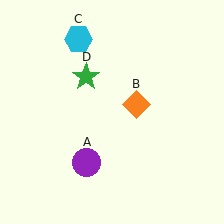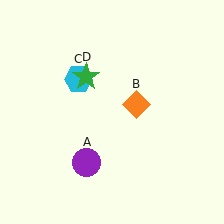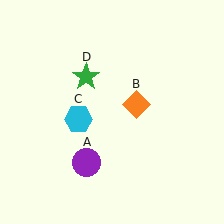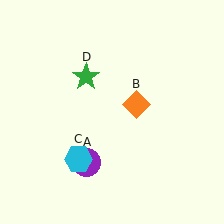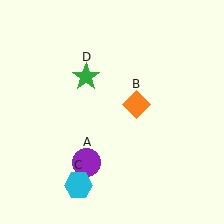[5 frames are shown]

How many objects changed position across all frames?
1 object changed position: cyan hexagon (object C).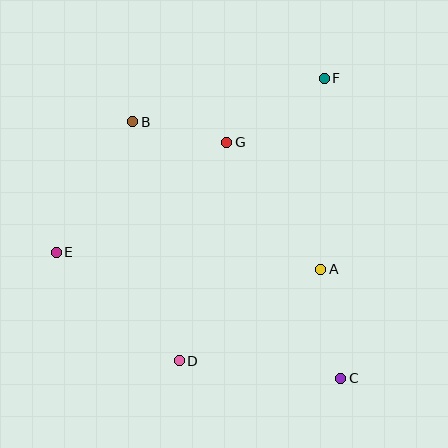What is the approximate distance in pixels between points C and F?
The distance between C and F is approximately 300 pixels.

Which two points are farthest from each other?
Points B and C are farthest from each other.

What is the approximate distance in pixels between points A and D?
The distance between A and D is approximately 169 pixels.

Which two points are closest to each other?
Points B and G are closest to each other.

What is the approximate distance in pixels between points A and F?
The distance between A and F is approximately 191 pixels.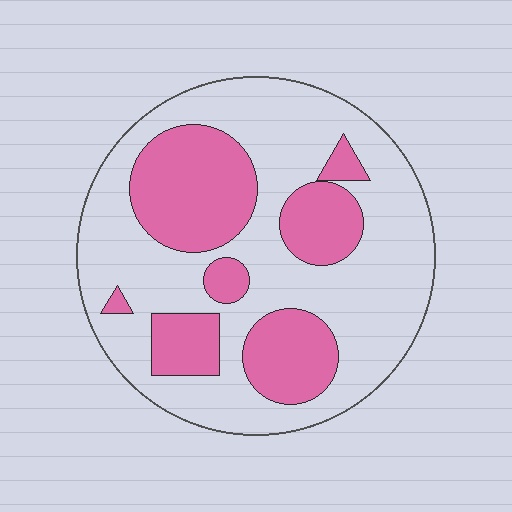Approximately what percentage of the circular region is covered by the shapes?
Approximately 35%.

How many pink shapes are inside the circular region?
7.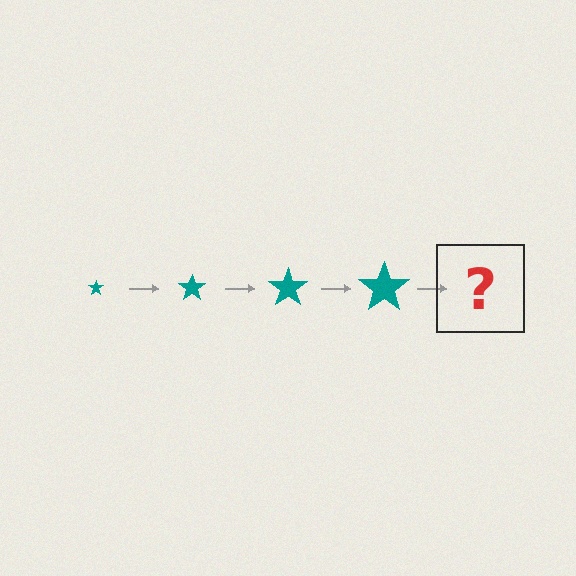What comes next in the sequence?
The next element should be a teal star, larger than the previous one.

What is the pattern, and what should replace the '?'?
The pattern is that the star gets progressively larger each step. The '?' should be a teal star, larger than the previous one.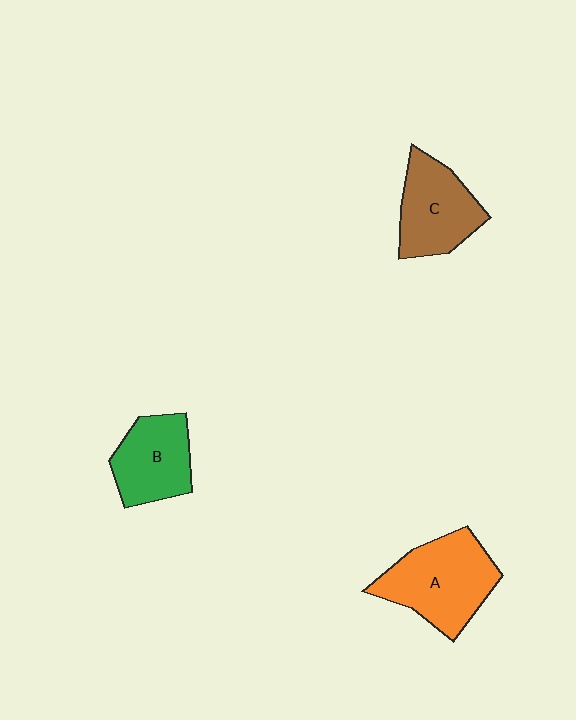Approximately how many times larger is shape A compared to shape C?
Approximately 1.3 times.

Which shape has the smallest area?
Shape B (green).